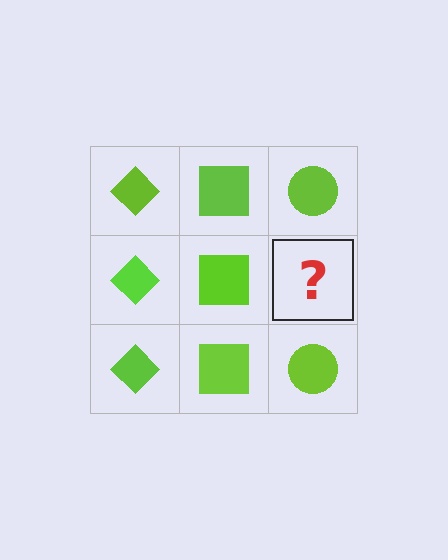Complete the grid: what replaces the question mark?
The question mark should be replaced with a lime circle.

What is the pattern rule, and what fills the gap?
The rule is that each column has a consistent shape. The gap should be filled with a lime circle.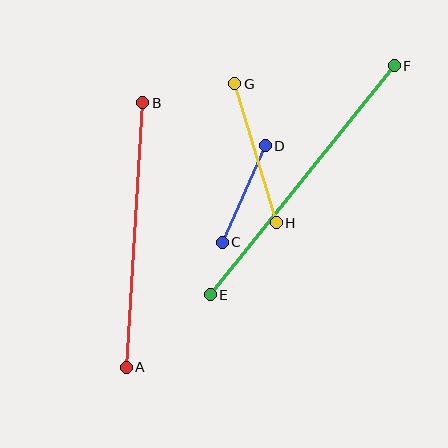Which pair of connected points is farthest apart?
Points E and F are farthest apart.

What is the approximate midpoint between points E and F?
The midpoint is at approximately (302, 180) pixels.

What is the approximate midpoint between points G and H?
The midpoint is at approximately (256, 153) pixels.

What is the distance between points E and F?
The distance is approximately 294 pixels.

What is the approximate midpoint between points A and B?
The midpoint is at approximately (134, 235) pixels.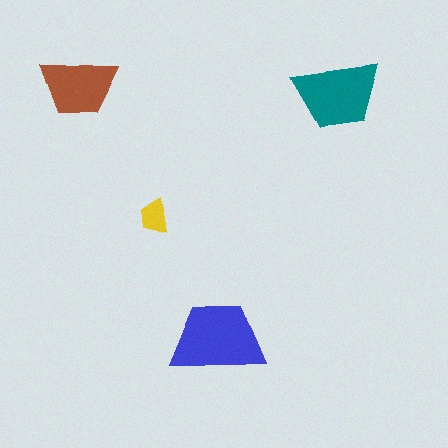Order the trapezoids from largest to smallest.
the blue one, the teal one, the brown one, the yellow one.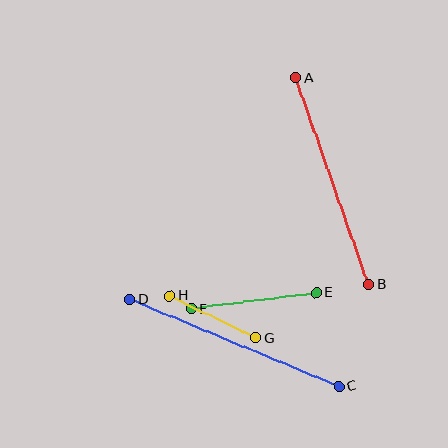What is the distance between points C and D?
The distance is approximately 227 pixels.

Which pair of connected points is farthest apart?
Points C and D are farthest apart.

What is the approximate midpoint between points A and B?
The midpoint is at approximately (332, 181) pixels.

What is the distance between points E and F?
The distance is approximately 125 pixels.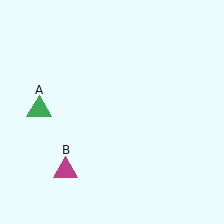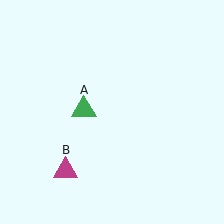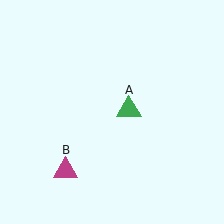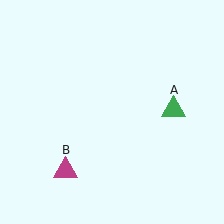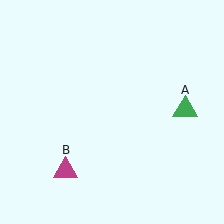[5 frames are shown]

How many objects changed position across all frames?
1 object changed position: green triangle (object A).